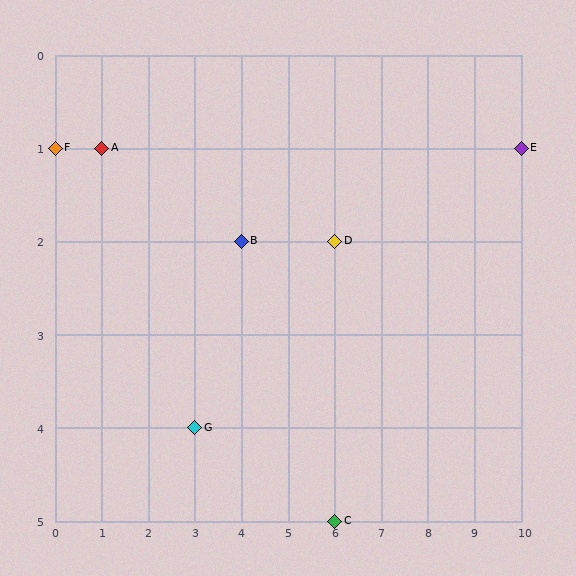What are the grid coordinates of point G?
Point G is at grid coordinates (3, 4).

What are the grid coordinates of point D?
Point D is at grid coordinates (6, 2).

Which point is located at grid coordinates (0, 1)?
Point F is at (0, 1).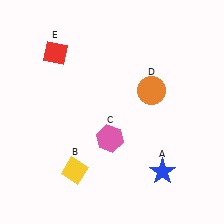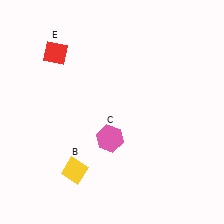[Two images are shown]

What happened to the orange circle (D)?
The orange circle (D) was removed in Image 2. It was in the top-right area of Image 1.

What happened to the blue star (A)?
The blue star (A) was removed in Image 2. It was in the bottom-right area of Image 1.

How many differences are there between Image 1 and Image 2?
There are 2 differences between the two images.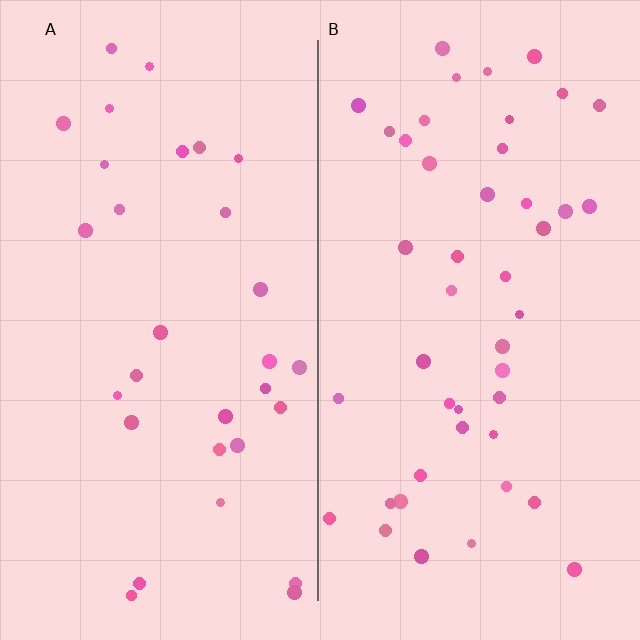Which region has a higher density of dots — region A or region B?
B (the right).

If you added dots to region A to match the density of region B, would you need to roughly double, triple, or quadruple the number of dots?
Approximately double.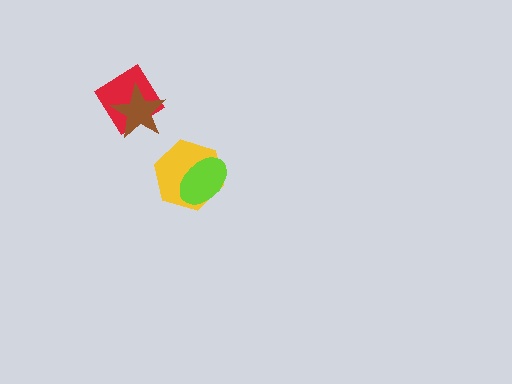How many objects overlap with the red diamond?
1 object overlaps with the red diamond.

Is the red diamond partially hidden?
Yes, it is partially covered by another shape.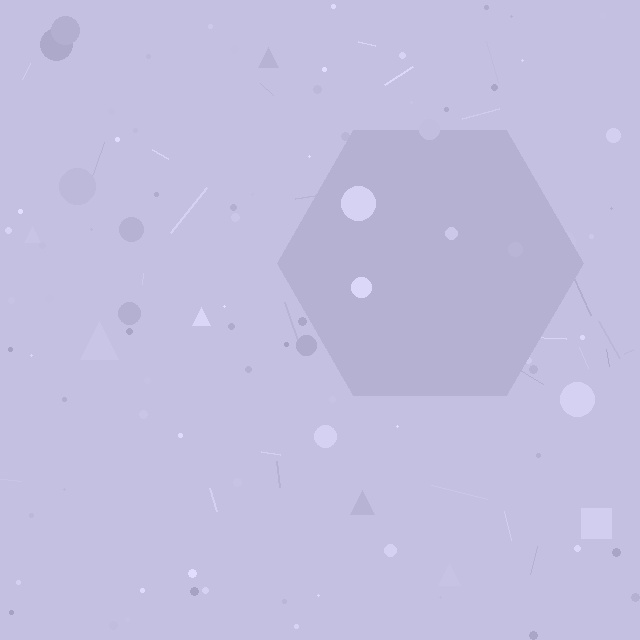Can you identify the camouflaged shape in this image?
The camouflaged shape is a hexagon.